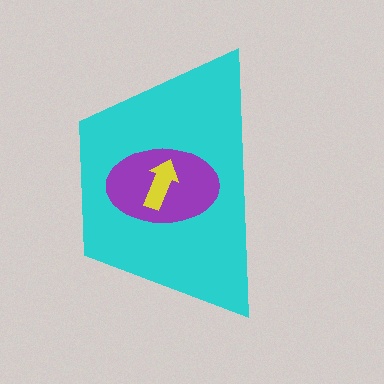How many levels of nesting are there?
3.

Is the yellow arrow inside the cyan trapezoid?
Yes.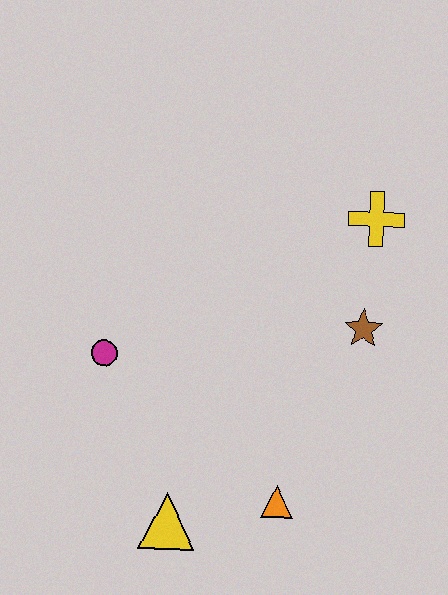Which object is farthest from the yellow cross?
The yellow triangle is farthest from the yellow cross.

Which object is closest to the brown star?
The yellow cross is closest to the brown star.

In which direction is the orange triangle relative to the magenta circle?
The orange triangle is to the right of the magenta circle.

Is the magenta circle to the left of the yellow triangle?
Yes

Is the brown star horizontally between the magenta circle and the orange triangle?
No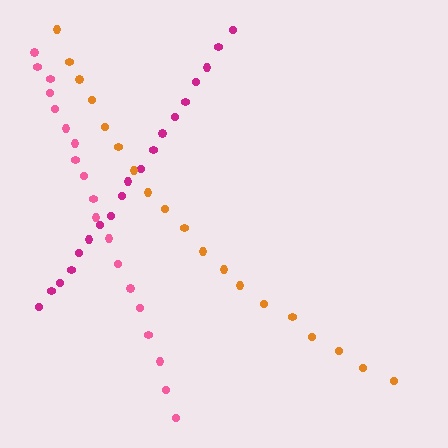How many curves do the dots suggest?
There are 3 distinct paths.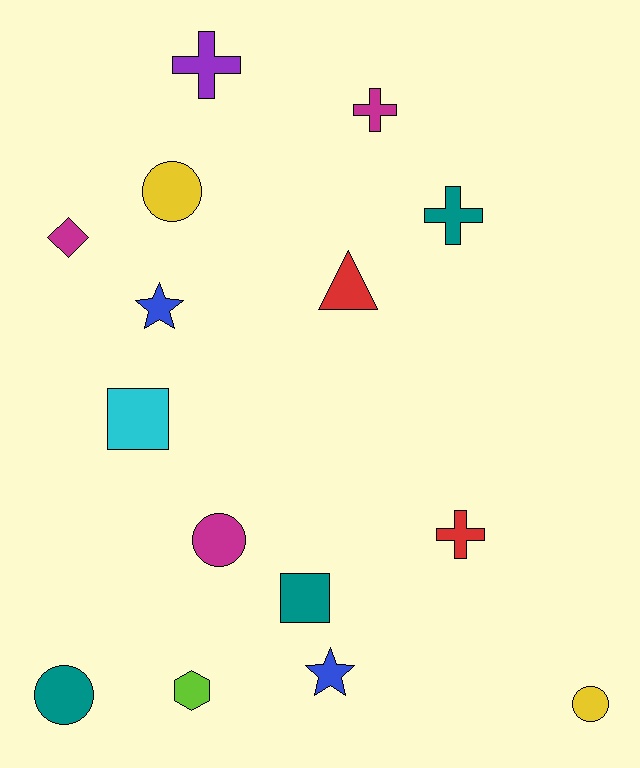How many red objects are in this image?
There are 2 red objects.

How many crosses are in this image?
There are 4 crosses.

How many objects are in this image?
There are 15 objects.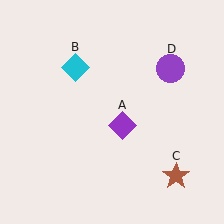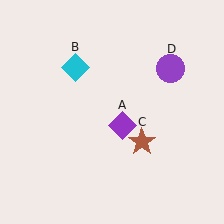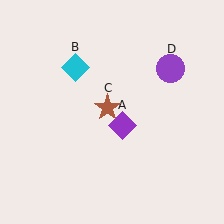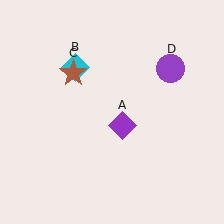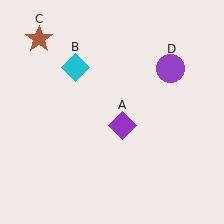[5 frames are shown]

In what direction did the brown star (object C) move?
The brown star (object C) moved up and to the left.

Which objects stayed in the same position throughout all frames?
Purple diamond (object A) and cyan diamond (object B) and purple circle (object D) remained stationary.